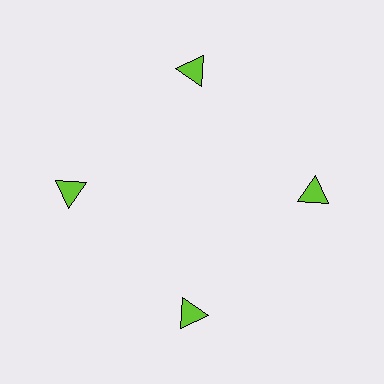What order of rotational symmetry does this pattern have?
This pattern has 4-fold rotational symmetry.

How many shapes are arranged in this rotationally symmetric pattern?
There are 4 shapes, arranged in 4 groups of 1.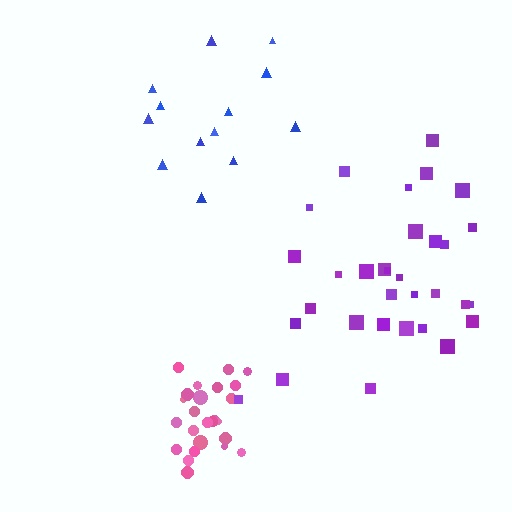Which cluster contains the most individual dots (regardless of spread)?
Purple (32).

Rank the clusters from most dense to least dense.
pink, purple, blue.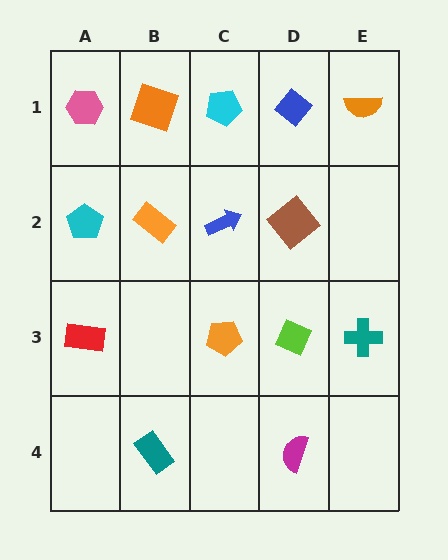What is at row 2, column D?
A brown diamond.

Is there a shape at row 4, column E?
No, that cell is empty.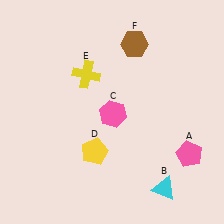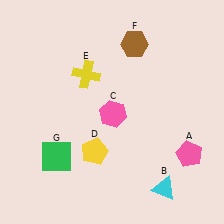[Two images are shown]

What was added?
A green square (G) was added in Image 2.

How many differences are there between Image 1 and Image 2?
There is 1 difference between the two images.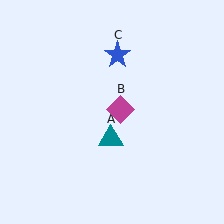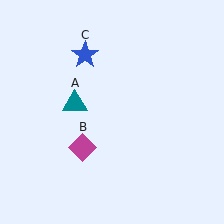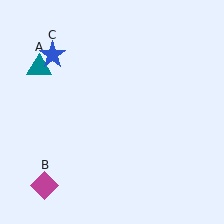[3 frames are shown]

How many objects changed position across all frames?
3 objects changed position: teal triangle (object A), magenta diamond (object B), blue star (object C).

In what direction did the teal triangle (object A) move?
The teal triangle (object A) moved up and to the left.